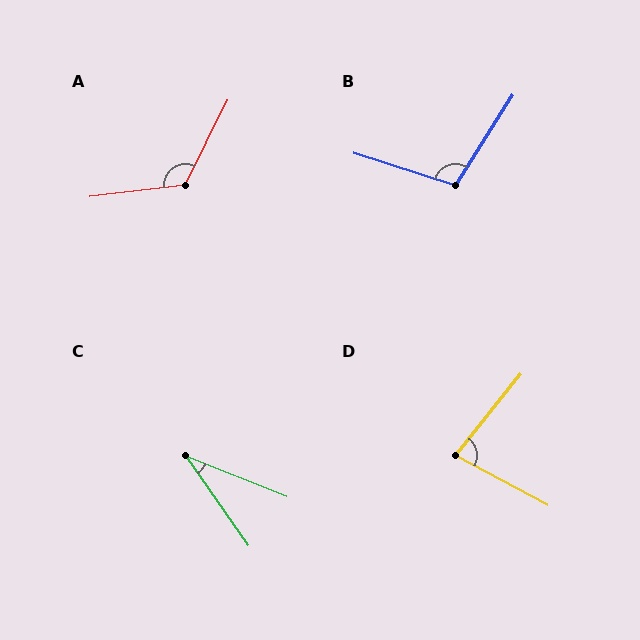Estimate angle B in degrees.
Approximately 105 degrees.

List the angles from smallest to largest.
C (33°), D (80°), B (105°), A (123°).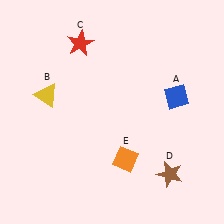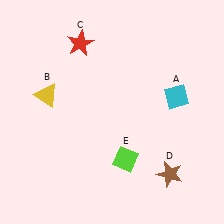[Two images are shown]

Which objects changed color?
A changed from blue to cyan. E changed from orange to lime.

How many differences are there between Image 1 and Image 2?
There are 2 differences between the two images.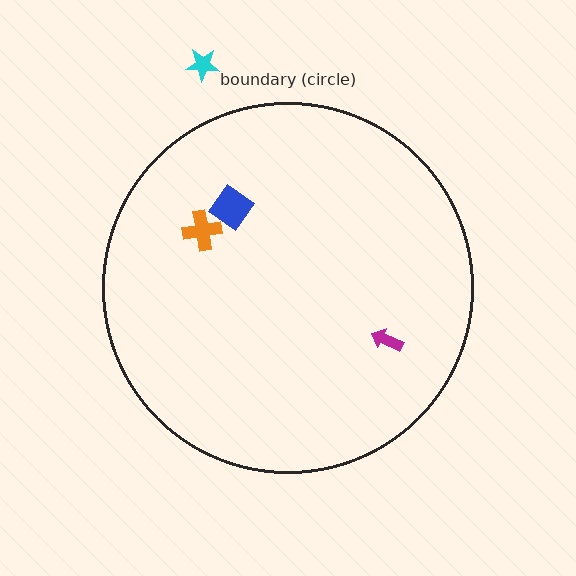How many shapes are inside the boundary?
3 inside, 1 outside.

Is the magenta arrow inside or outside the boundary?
Inside.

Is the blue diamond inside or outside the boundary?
Inside.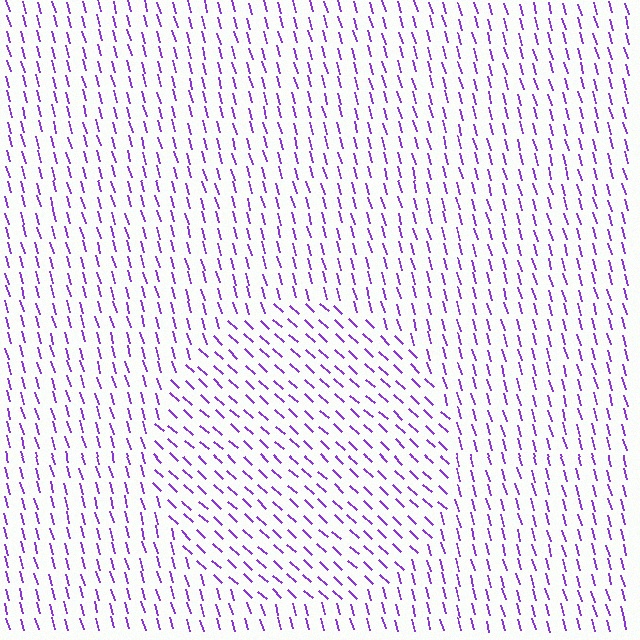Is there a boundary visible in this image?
Yes, there is a texture boundary formed by a change in line orientation.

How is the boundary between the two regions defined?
The boundary is defined purely by a change in line orientation (approximately 31 degrees difference). All lines are the same color and thickness.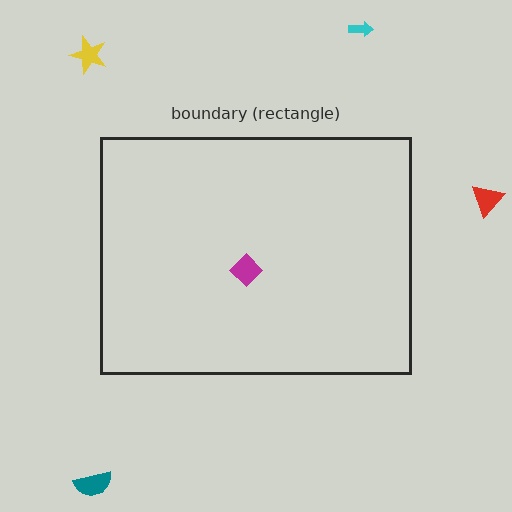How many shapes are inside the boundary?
1 inside, 4 outside.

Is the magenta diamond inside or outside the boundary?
Inside.